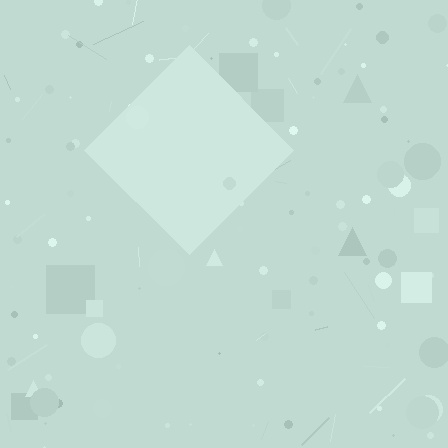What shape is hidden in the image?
A diamond is hidden in the image.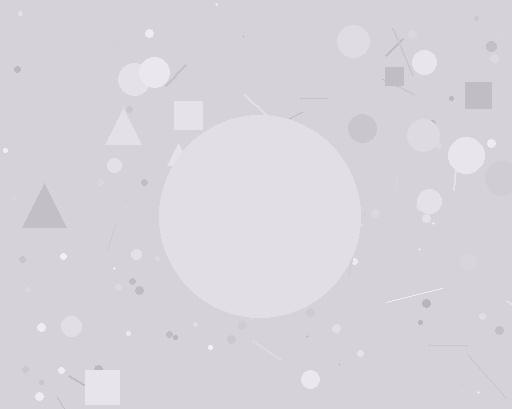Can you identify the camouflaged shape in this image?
The camouflaged shape is a circle.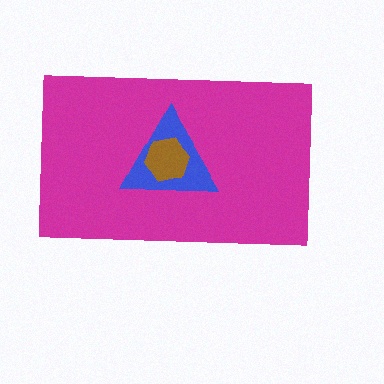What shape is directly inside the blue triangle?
The brown hexagon.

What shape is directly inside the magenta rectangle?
The blue triangle.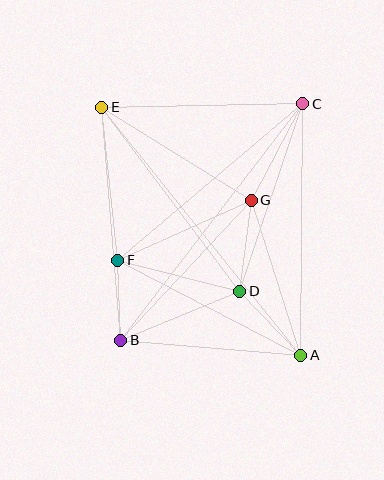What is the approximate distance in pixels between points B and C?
The distance between B and C is approximately 299 pixels.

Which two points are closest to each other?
Points B and F are closest to each other.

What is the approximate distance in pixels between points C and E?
The distance between C and E is approximately 201 pixels.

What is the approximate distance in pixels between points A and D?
The distance between A and D is approximately 89 pixels.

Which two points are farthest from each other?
Points A and E are farthest from each other.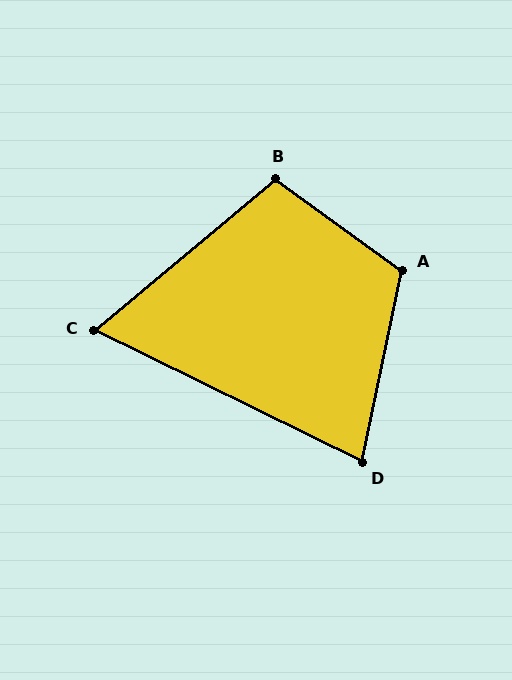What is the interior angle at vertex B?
Approximately 104 degrees (obtuse).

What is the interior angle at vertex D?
Approximately 76 degrees (acute).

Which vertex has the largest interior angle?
A, at approximately 114 degrees.